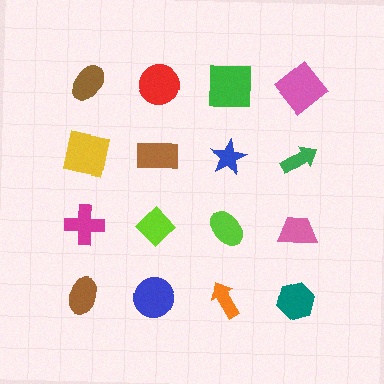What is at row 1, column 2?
A red circle.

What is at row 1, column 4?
A pink diamond.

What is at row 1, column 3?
A green square.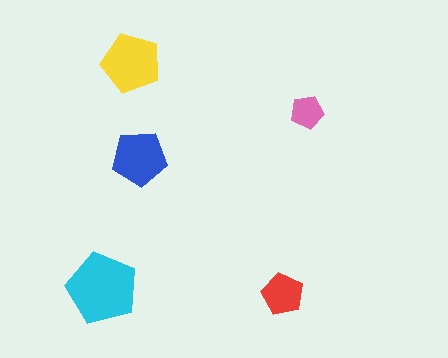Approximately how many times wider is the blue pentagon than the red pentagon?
About 1.5 times wider.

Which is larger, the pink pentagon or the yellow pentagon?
The yellow one.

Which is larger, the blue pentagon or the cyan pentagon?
The cyan one.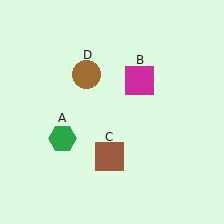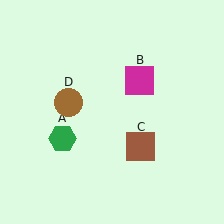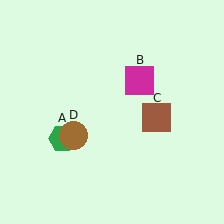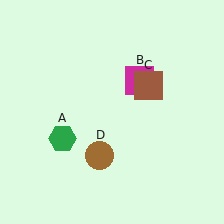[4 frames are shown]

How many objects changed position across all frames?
2 objects changed position: brown square (object C), brown circle (object D).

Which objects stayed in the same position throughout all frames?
Green hexagon (object A) and magenta square (object B) remained stationary.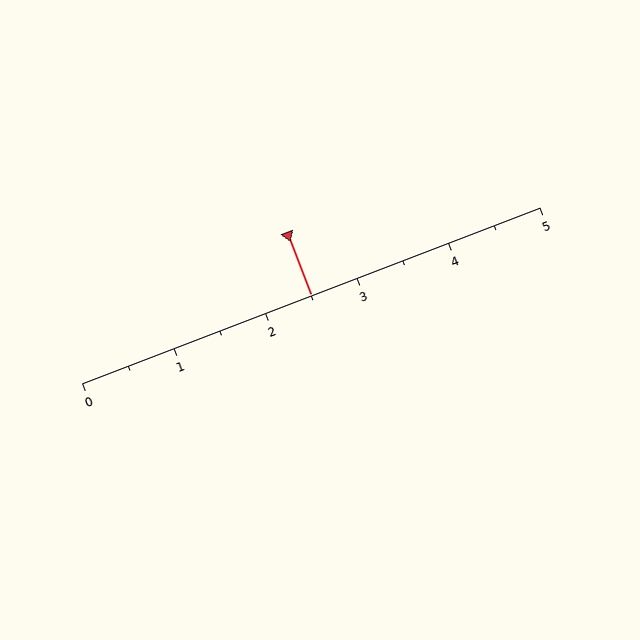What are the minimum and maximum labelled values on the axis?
The axis runs from 0 to 5.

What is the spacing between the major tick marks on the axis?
The major ticks are spaced 1 apart.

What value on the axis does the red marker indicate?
The marker indicates approximately 2.5.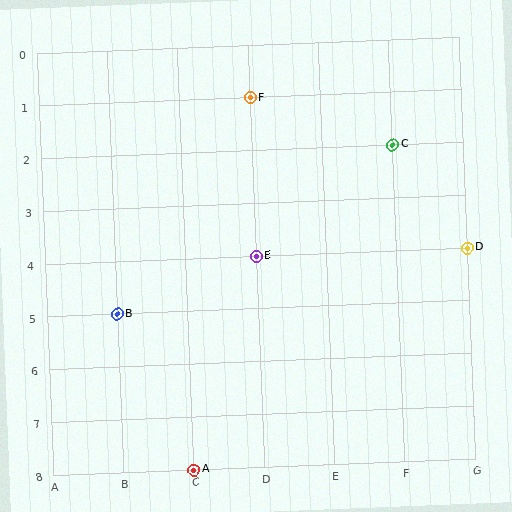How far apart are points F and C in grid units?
Points F and C are 2 columns and 1 row apart (about 2.2 grid units diagonally).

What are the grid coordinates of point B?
Point B is at grid coordinates (B, 5).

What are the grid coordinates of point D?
Point D is at grid coordinates (G, 4).